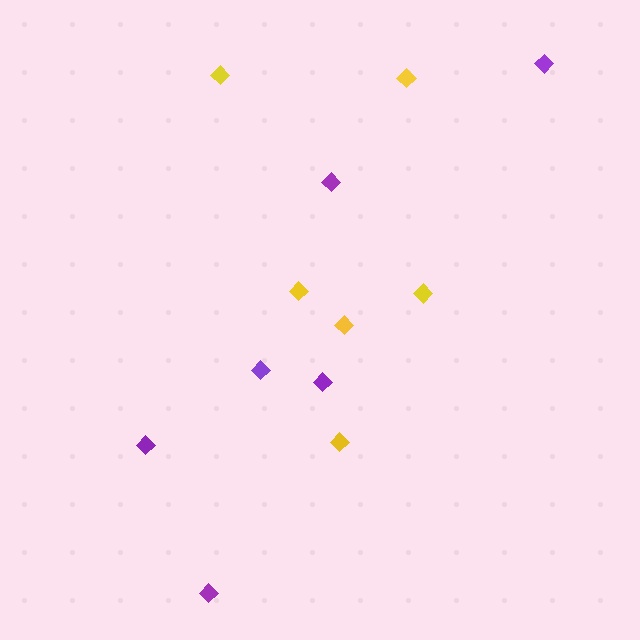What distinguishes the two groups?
There are 2 groups: one group of purple diamonds (6) and one group of yellow diamonds (6).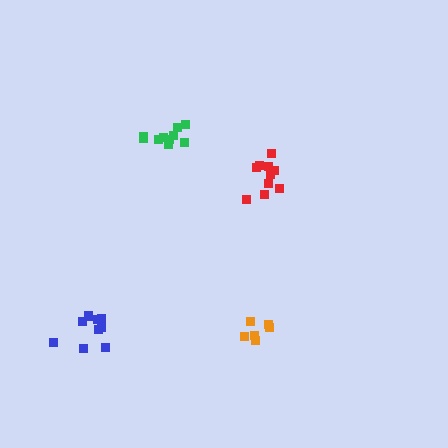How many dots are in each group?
Group 1: 10 dots, Group 2: 6 dots, Group 3: 10 dots, Group 4: 10 dots (36 total).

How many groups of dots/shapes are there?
There are 4 groups.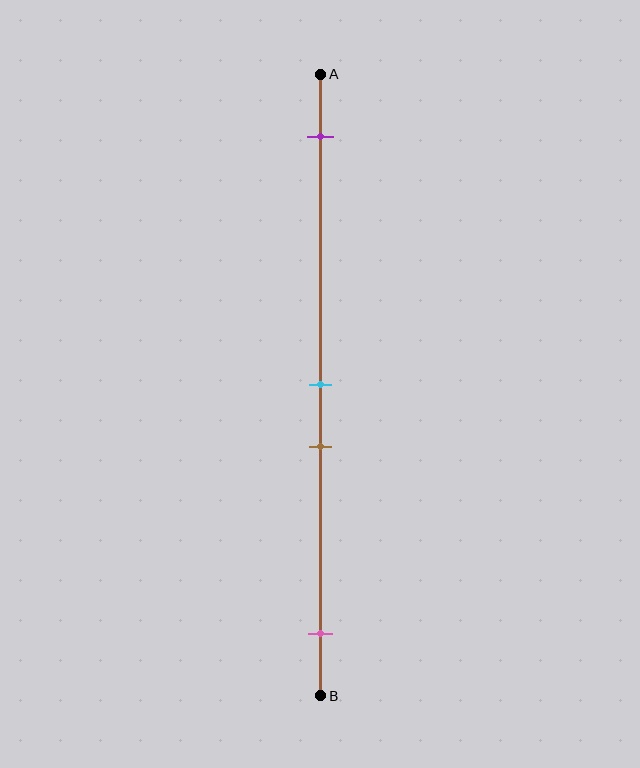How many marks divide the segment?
There are 4 marks dividing the segment.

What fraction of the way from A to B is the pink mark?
The pink mark is approximately 90% (0.9) of the way from A to B.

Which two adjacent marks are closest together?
The cyan and brown marks are the closest adjacent pair.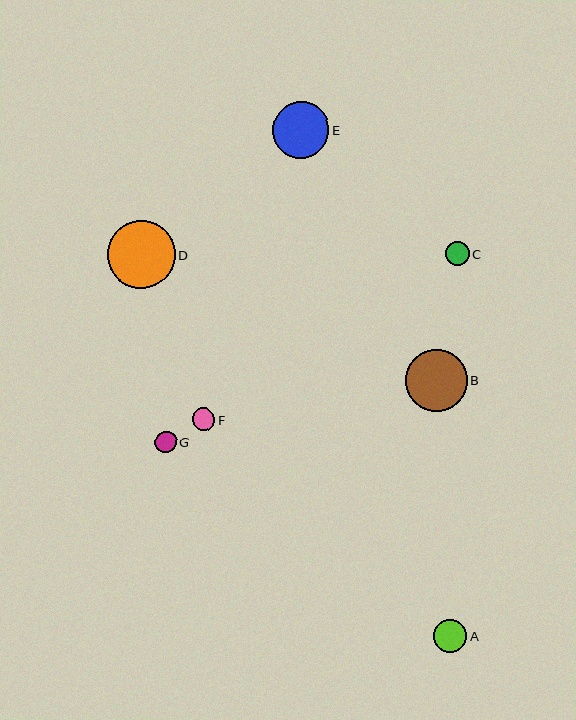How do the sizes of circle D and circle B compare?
Circle D and circle B are approximately the same size.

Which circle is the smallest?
Circle G is the smallest with a size of approximately 21 pixels.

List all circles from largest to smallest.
From largest to smallest: D, B, E, A, C, F, G.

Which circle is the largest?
Circle D is the largest with a size of approximately 68 pixels.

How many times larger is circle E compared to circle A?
Circle E is approximately 1.7 times the size of circle A.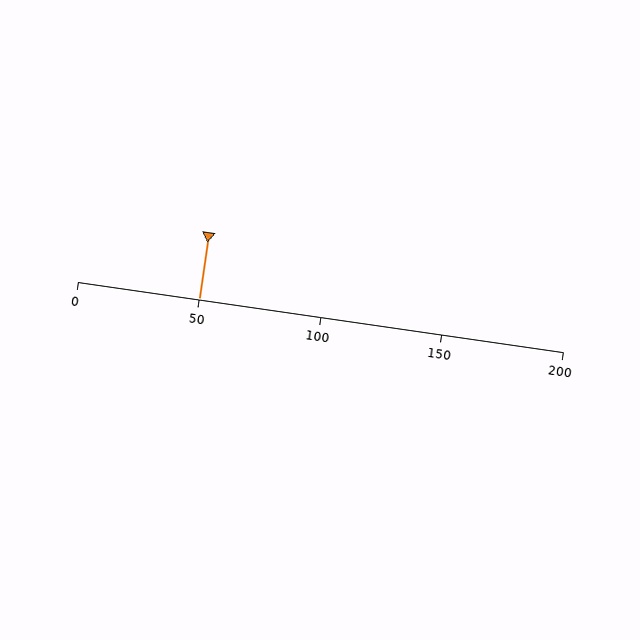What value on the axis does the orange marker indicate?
The marker indicates approximately 50.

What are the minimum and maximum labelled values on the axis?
The axis runs from 0 to 200.